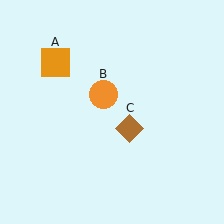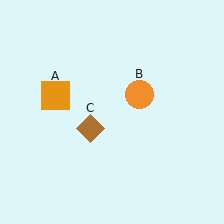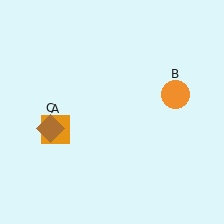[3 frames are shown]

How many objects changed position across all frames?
3 objects changed position: orange square (object A), orange circle (object B), brown diamond (object C).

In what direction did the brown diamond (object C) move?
The brown diamond (object C) moved left.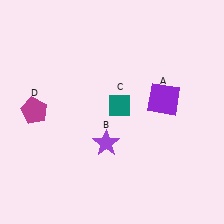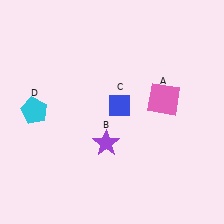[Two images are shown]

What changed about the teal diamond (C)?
In Image 1, C is teal. In Image 2, it changed to blue.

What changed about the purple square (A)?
In Image 1, A is purple. In Image 2, it changed to pink.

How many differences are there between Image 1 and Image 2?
There are 3 differences between the two images.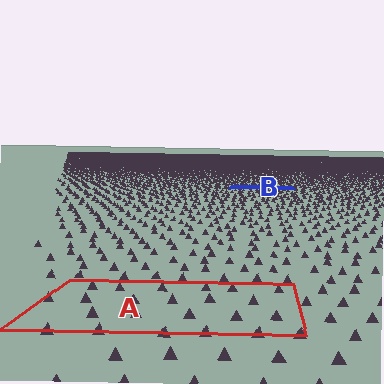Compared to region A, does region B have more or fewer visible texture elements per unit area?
Region B has more texture elements per unit area — they are packed more densely because it is farther away.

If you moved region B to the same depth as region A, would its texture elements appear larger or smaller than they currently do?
They would appear larger. At a closer depth, the same texture elements are projected at a bigger on-screen size.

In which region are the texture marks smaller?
The texture marks are smaller in region B, because it is farther away.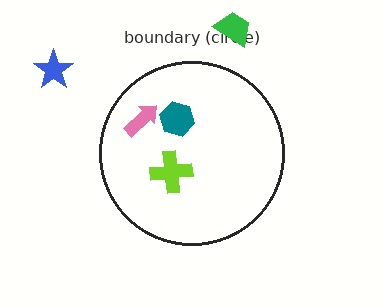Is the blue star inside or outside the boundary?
Outside.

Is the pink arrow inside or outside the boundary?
Inside.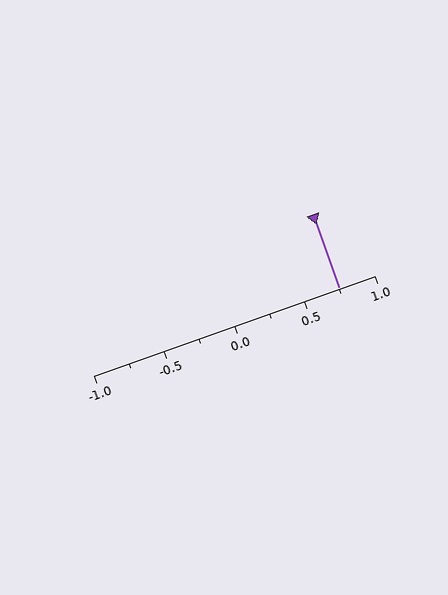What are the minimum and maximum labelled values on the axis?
The axis runs from -1.0 to 1.0.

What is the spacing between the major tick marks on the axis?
The major ticks are spaced 0.5 apart.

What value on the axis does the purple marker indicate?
The marker indicates approximately 0.75.